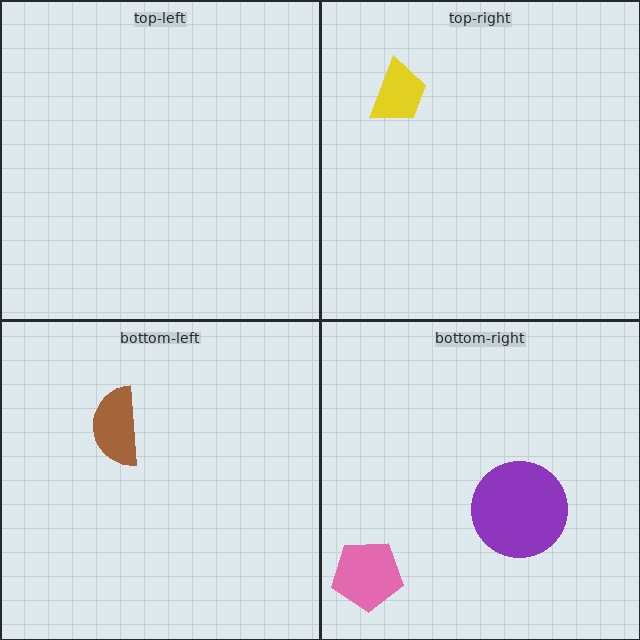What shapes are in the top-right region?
The yellow trapezoid.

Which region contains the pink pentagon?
The bottom-right region.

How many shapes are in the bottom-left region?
1.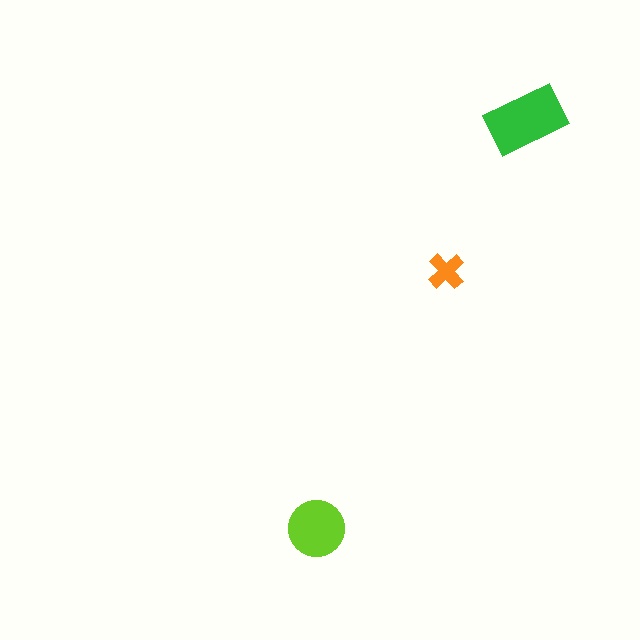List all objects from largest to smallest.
The green rectangle, the lime circle, the orange cross.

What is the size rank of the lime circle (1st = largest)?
2nd.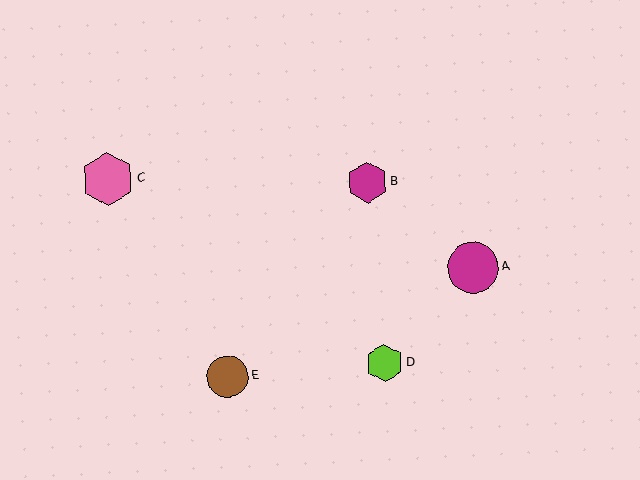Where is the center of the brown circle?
The center of the brown circle is at (227, 377).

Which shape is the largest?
The pink hexagon (labeled C) is the largest.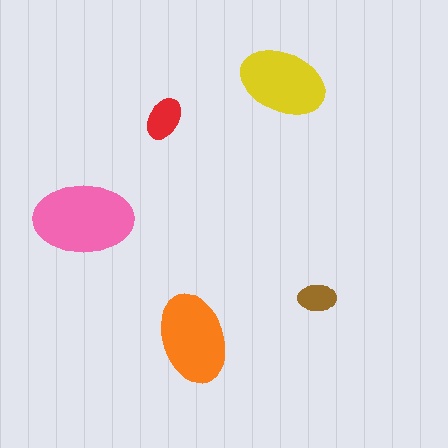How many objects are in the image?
There are 5 objects in the image.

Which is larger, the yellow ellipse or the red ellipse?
The yellow one.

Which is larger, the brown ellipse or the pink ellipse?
The pink one.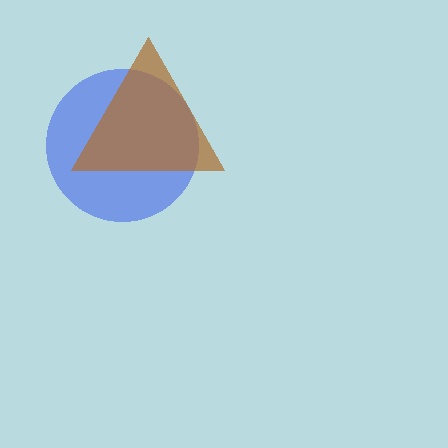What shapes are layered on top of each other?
The layered shapes are: a blue circle, a brown triangle.